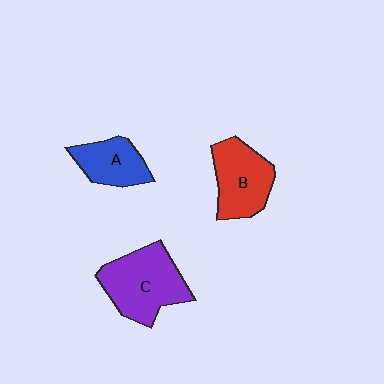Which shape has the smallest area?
Shape A (blue).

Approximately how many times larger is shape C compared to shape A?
Approximately 1.7 times.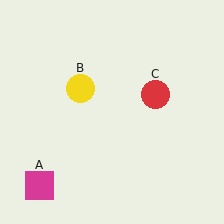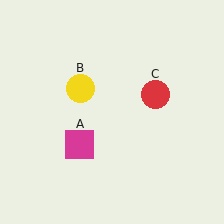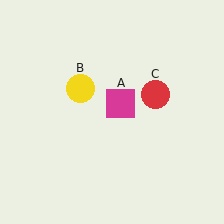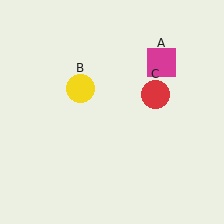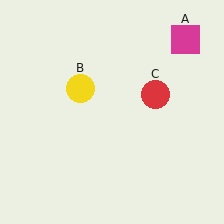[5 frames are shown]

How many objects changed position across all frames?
1 object changed position: magenta square (object A).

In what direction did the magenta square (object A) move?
The magenta square (object A) moved up and to the right.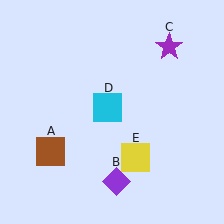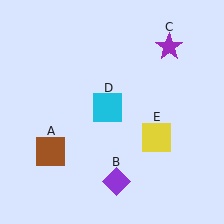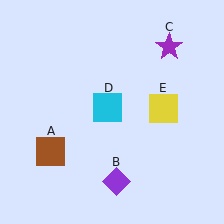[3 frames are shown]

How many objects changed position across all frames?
1 object changed position: yellow square (object E).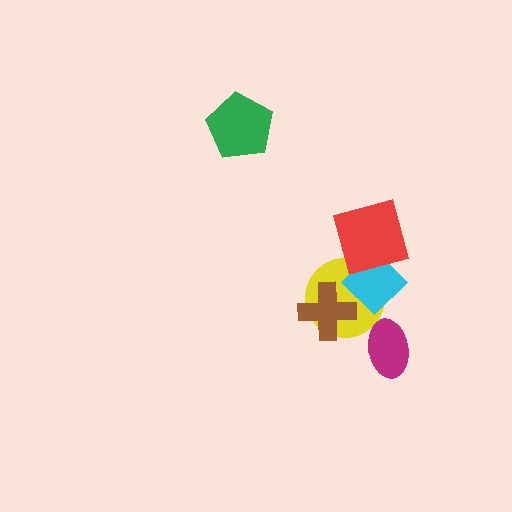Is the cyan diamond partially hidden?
Yes, it is partially covered by another shape.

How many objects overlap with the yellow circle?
3 objects overlap with the yellow circle.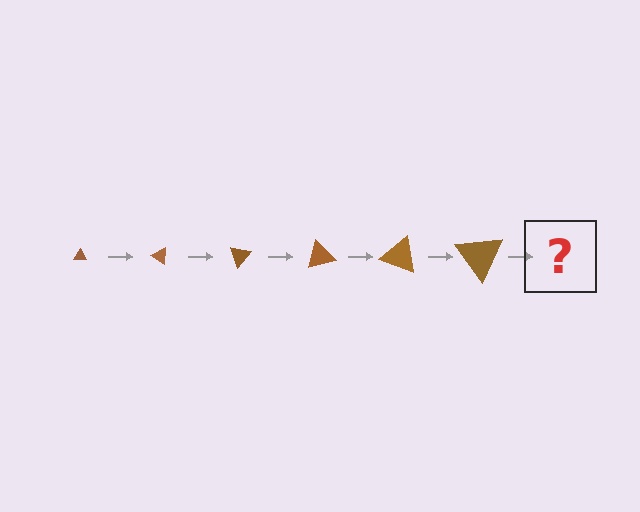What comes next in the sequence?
The next element should be a triangle, larger than the previous one and rotated 210 degrees from the start.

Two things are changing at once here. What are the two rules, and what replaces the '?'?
The two rules are that the triangle grows larger each step and it rotates 35 degrees each step. The '?' should be a triangle, larger than the previous one and rotated 210 degrees from the start.